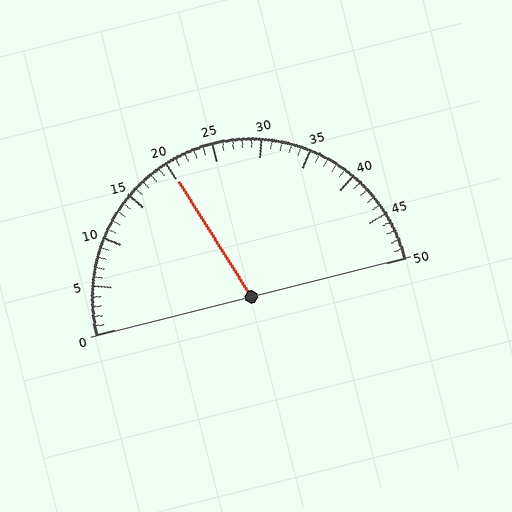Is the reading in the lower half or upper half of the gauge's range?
The reading is in the lower half of the range (0 to 50).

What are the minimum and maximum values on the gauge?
The gauge ranges from 0 to 50.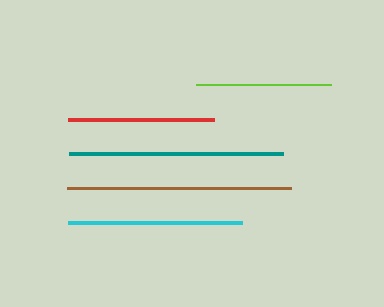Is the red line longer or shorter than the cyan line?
The cyan line is longer than the red line.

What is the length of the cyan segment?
The cyan segment is approximately 174 pixels long.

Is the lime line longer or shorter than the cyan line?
The cyan line is longer than the lime line.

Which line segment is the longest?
The brown line is the longest at approximately 224 pixels.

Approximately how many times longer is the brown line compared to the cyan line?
The brown line is approximately 1.3 times the length of the cyan line.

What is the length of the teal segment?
The teal segment is approximately 213 pixels long.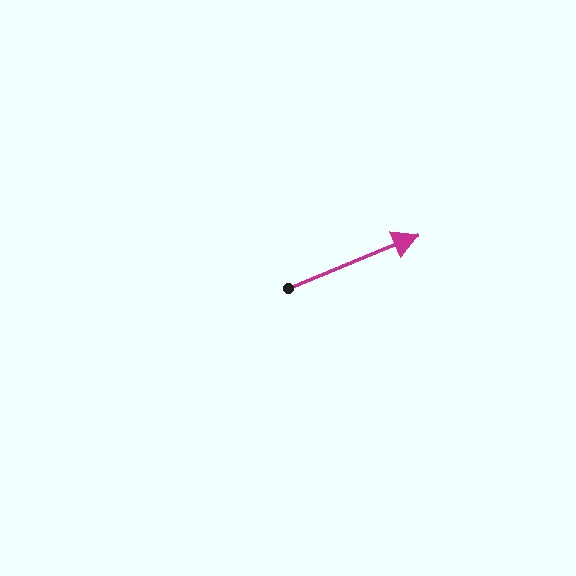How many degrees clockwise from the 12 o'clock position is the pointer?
Approximately 68 degrees.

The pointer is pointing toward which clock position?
Roughly 2 o'clock.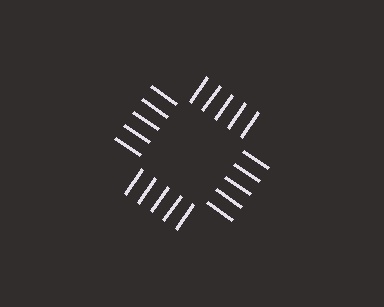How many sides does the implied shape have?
4 sides — the line-ends trace a square.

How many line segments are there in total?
20 — 5 along each of the 4 edges.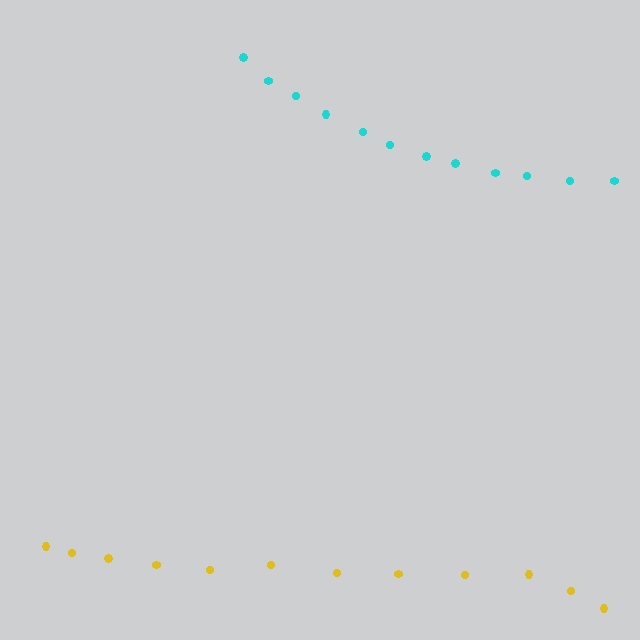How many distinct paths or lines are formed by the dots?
There are 2 distinct paths.